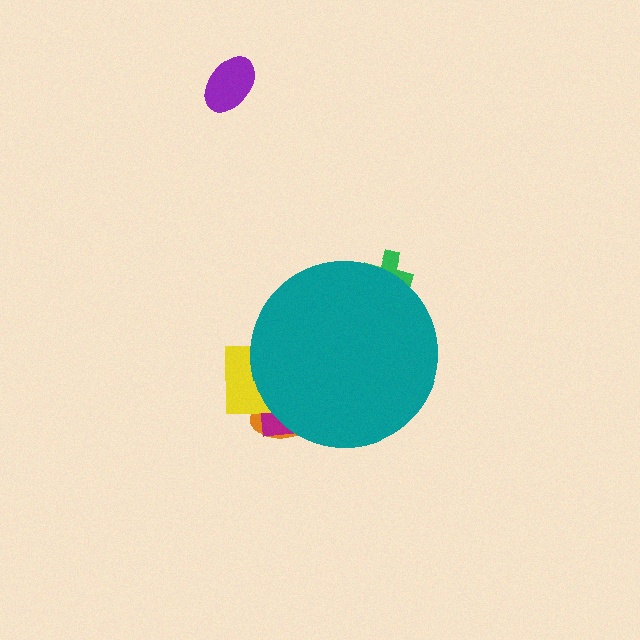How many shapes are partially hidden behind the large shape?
4 shapes are partially hidden.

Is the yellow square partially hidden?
Yes, the yellow square is partially hidden behind the teal circle.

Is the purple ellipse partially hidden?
No, the purple ellipse is fully visible.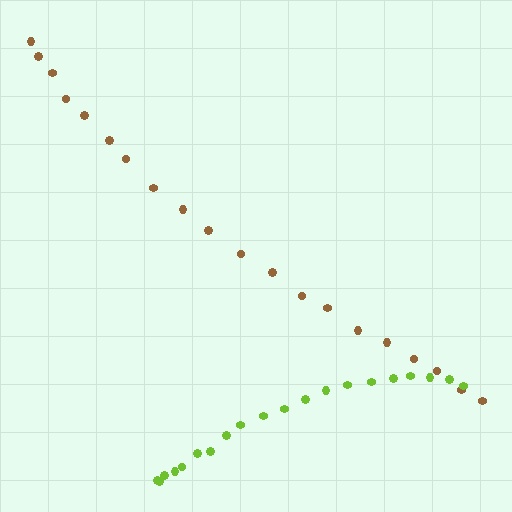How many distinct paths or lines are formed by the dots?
There are 2 distinct paths.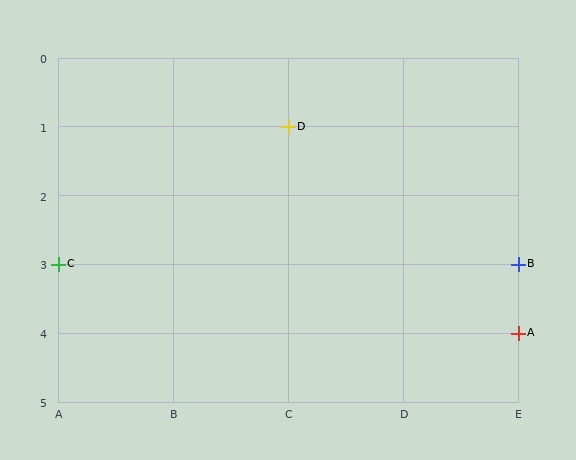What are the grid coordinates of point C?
Point C is at grid coordinates (A, 3).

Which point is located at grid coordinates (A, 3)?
Point C is at (A, 3).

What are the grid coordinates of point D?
Point D is at grid coordinates (C, 1).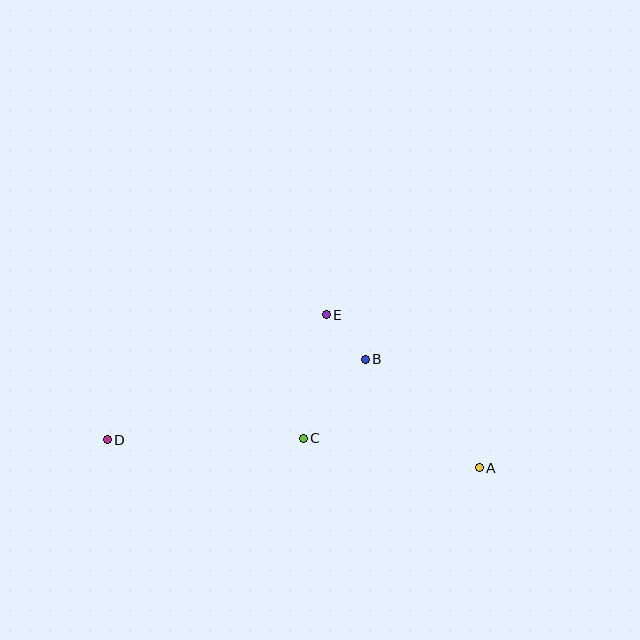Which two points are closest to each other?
Points B and E are closest to each other.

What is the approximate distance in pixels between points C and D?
The distance between C and D is approximately 196 pixels.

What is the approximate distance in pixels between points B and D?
The distance between B and D is approximately 270 pixels.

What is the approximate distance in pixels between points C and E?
The distance between C and E is approximately 126 pixels.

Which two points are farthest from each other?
Points A and D are farthest from each other.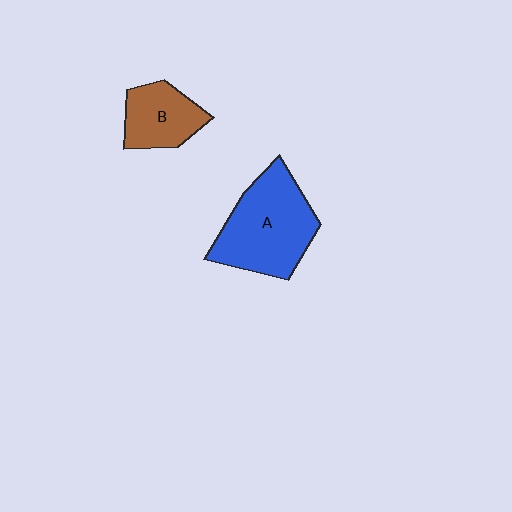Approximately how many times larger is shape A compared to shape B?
Approximately 1.8 times.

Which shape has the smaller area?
Shape B (brown).